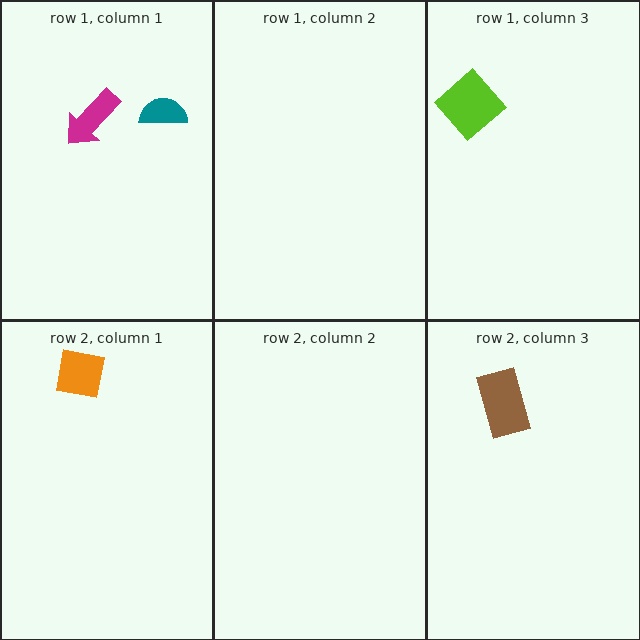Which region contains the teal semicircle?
The row 1, column 1 region.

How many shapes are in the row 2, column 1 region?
1.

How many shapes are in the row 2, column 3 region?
1.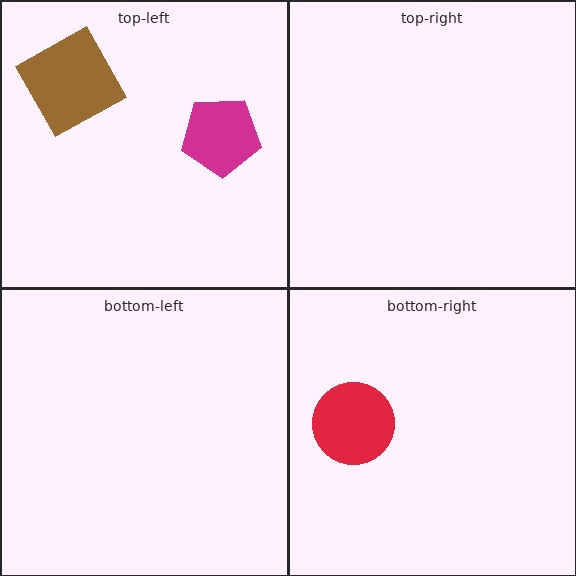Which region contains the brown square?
The top-left region.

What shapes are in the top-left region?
The brown square, the magenta pentagon.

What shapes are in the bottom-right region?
The red circle.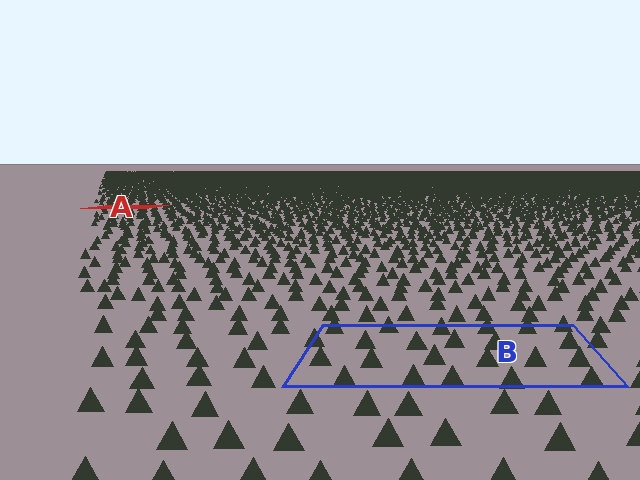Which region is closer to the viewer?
Region B is closer. The texture elements there are larger and more spread out.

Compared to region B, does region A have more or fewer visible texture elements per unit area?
Region A has more texture elements per unit area — they are packed more densely because it is farther away.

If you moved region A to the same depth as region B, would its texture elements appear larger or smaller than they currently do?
They would appear larger. At a closer depth, the same texture elements are projected at a bigger on-screen size.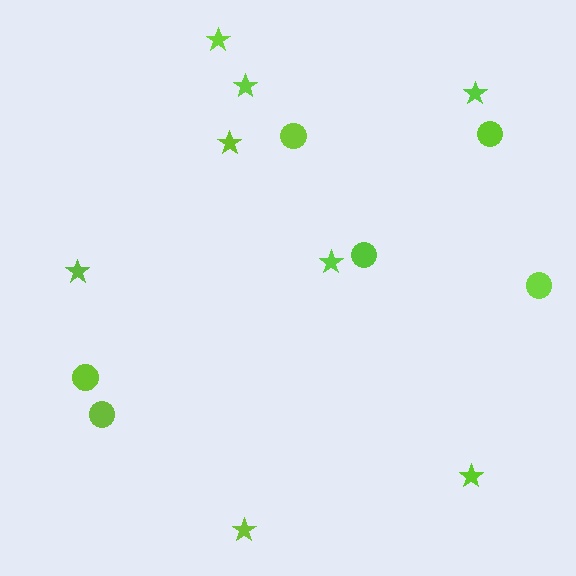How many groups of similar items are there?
There are 2 groups: one group of circles (6) and one group of stars (8).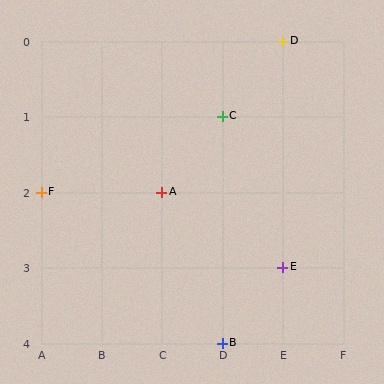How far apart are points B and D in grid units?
Points B and D are 1 column and 4 rows apart (about 4.1 grid units diagonally).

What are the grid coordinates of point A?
Point A is at grid coordinates (C, 2).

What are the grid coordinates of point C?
Point C is at grid coordinates (D, 1).